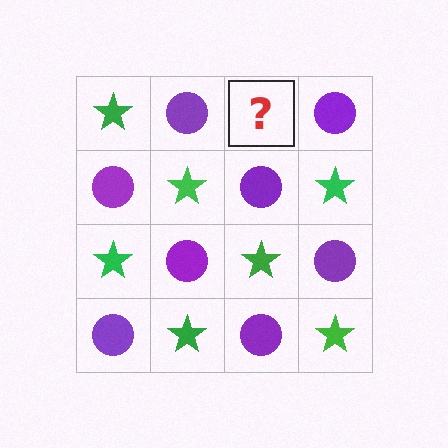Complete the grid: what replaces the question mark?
The question mark should be replaced with a green star.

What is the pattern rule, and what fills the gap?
The rule is that it alternates green star and purple circle in a checkerboard pattern. The gap should be filled with a green star.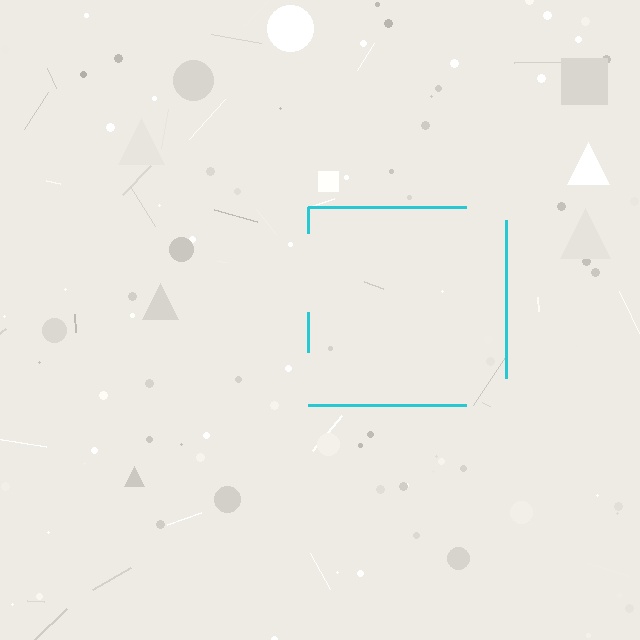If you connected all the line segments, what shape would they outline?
They would outline a square.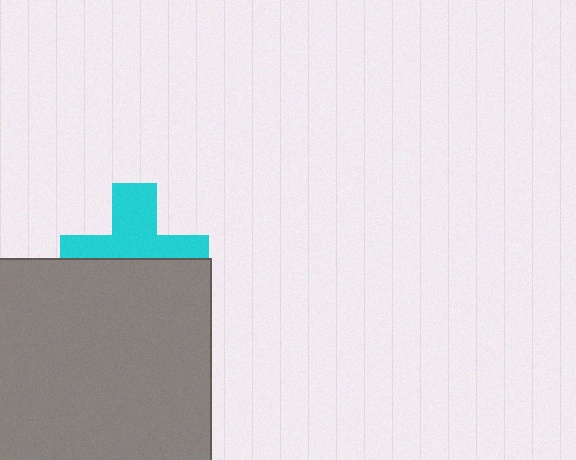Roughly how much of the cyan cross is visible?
About half of it is visible (roughly 50%).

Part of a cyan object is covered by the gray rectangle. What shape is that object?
It is a cross.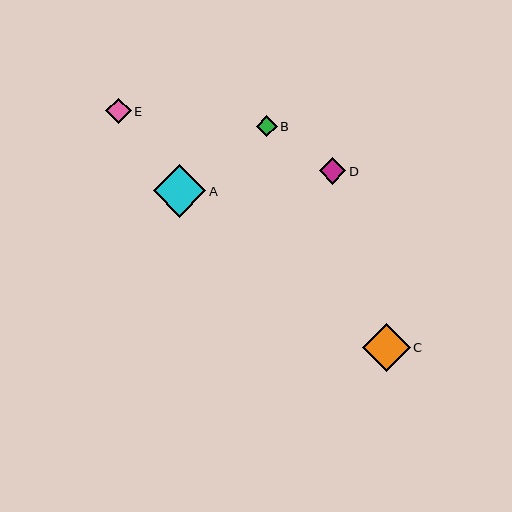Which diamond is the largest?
Diamond A is the largest with a size of approximately 52 pixels.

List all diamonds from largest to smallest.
From largest to smallest: A, C, D, E, B.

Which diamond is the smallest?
Diamond B is the smallest with a size of approximately 21 pixels.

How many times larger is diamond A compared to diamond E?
Diamond A is approximately 2.0 times the size of diamond E.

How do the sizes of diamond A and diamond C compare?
Diamond A and diamond C are approximately the same size.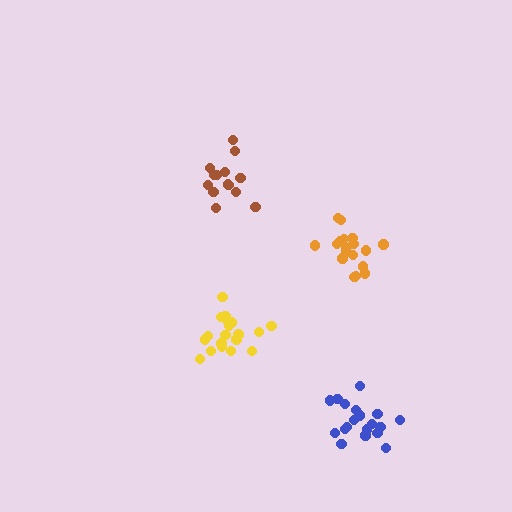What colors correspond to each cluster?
The clusters are colored: orange, yellow, brown, blue.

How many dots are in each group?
Group 1: 18 dots, Group 2: 19 dots, Group 3: 14 dots, Group 4: 19 dots (70 total).